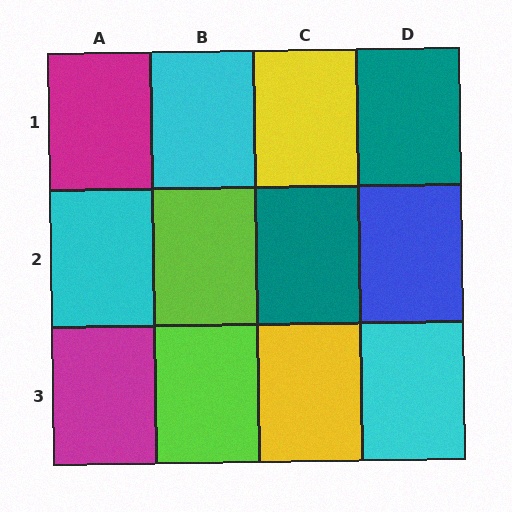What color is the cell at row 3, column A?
Magenta.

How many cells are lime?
2 cells are lime.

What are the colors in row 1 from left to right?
Magenta, cyan, yellow, teal.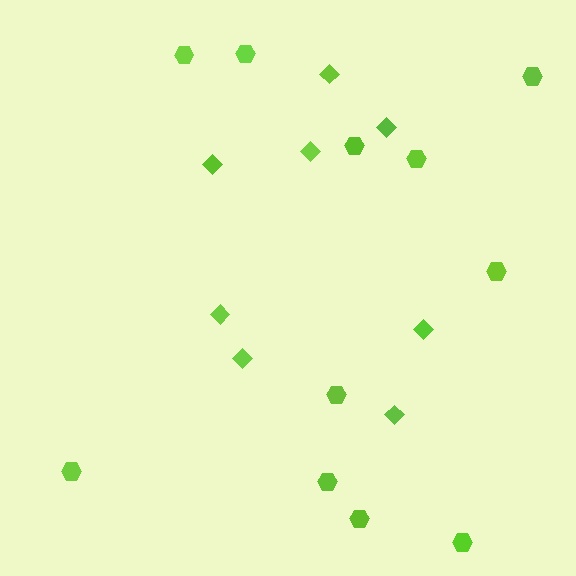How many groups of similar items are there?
There are 2 groups: one group of diamonds (8) and one group of hexagons (11).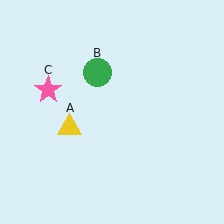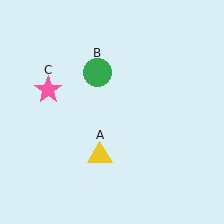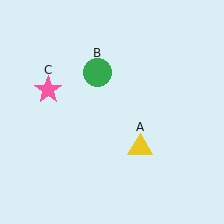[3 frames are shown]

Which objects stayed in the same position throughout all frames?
Green circle (object B) and pink star (object C) remained stationary.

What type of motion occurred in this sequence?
The yellow triangle (object A) rotated counterclockwise around the center of the scene.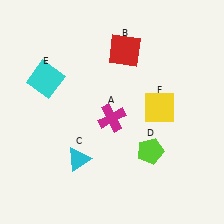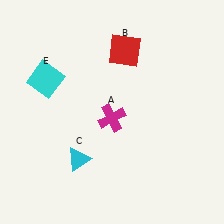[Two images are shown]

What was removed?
The lime pentagon (D), the yellow square (F) were removed in Image 2.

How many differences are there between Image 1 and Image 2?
There are 2 differences between the two images.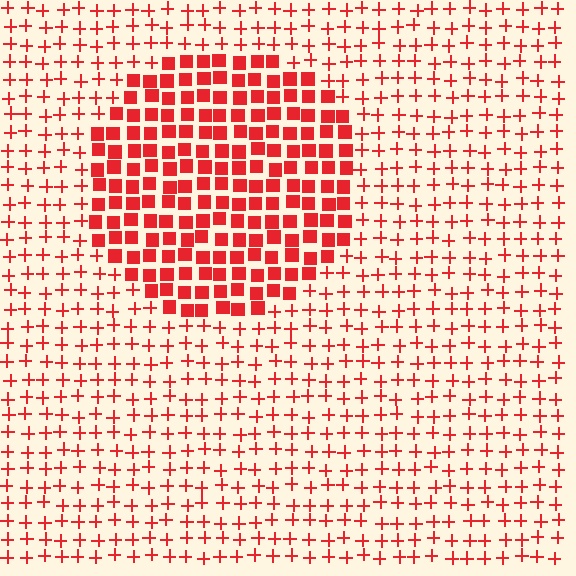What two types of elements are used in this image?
The image uses squares inside the circle region and plus signs outside it.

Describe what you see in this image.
The image is filled with small red elements arranged in a uniform grid. A circle-shaped region contains squares, while the surrounding area contains plus signs. The boundary is defined purely by the change in element shape.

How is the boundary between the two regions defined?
The boundary is defined by a change in element shape: squares inside vs. plus signs outside. All elements share the same color and spacing.